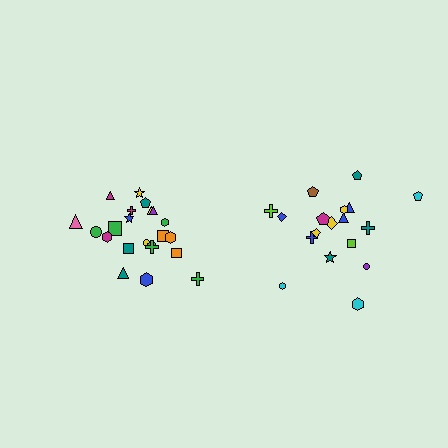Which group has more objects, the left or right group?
The left group.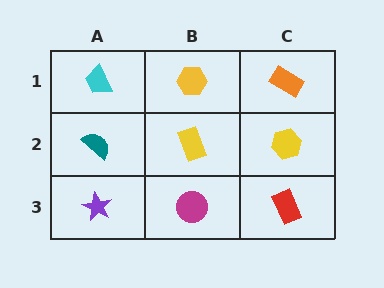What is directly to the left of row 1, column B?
A cyan trapezoid.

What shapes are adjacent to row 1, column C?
A yellow hexagon (row 2, column C), a yellow hexagon (row 1, column B).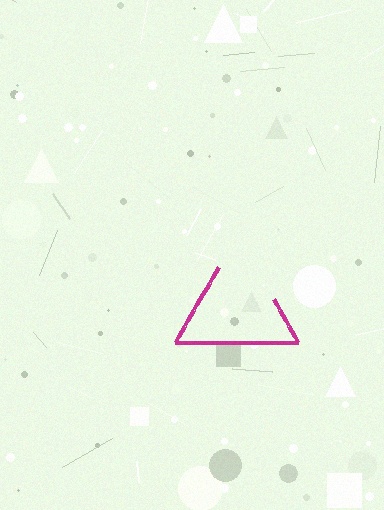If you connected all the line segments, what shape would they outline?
They would outline a triangle.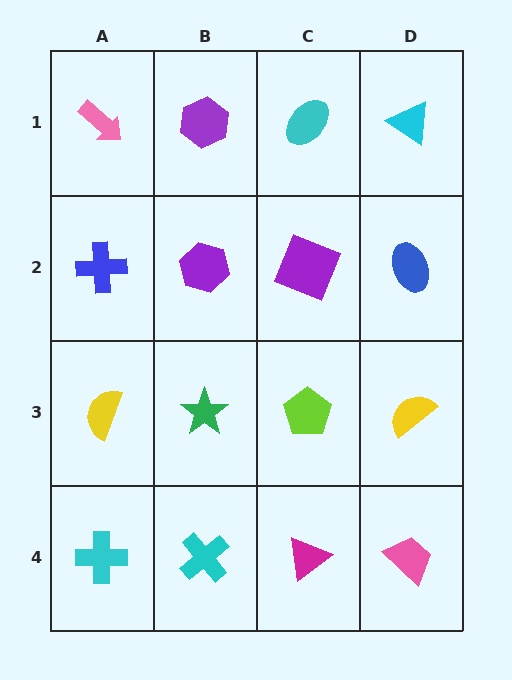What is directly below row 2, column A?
A yellow semicircle.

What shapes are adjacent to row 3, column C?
A purple square (row 2, column C), a magenta triangle (row 4, column C), a green star (row 3, column B), a yellow semicircle (row 3, column D).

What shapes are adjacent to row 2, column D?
A cyan triangle (row 1, column D), a yellow semicircle (row 3, column D), a purple square (row 2, column C).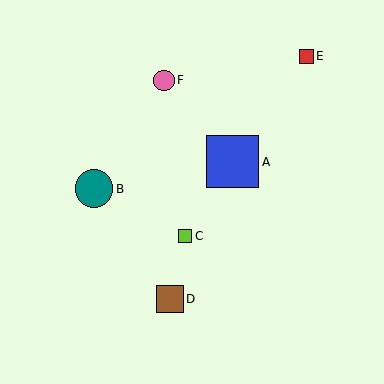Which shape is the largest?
The blue square (labeled A) is the largest.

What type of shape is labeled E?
Shape E is a red square.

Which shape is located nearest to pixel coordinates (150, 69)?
The pink circle (labeled F) at (164, 80) is nearest to that location.